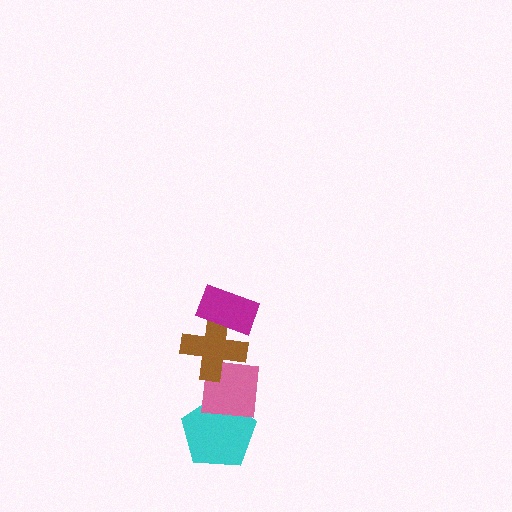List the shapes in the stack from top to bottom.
From top to bottom: the magenta rectangle, the brown cross, the pink square, the cyan pentagon.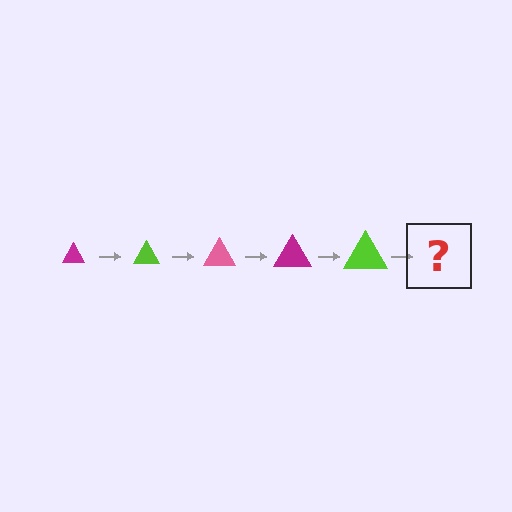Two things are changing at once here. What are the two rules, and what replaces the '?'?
The two rules are that the triangle grows larger each step and the color cycles through magenta, lime, and pink. The '?' should be a pink triangle, larger than the previous one.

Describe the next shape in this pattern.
It should be a pink triangle, larger than the previous one.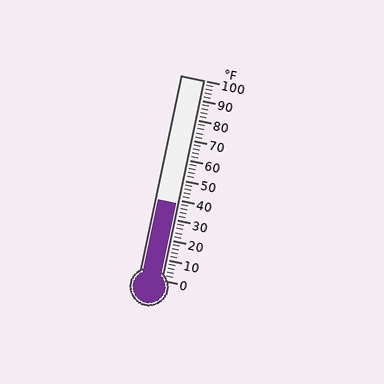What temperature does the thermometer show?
The thermometer shows approximately 38°F.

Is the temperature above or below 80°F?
The temperature is below 80°F.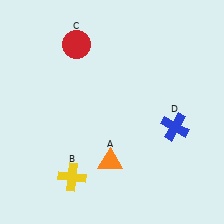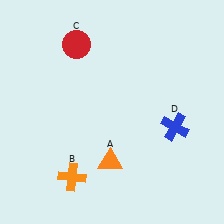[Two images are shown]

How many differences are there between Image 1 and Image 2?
There is 1 difference between the two images.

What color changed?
The cross (B) changed from yellow in Image 1 to orange in Image 2.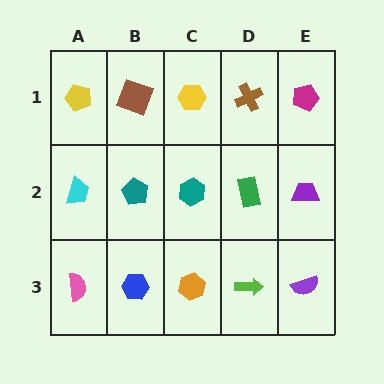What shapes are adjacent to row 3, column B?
A teal pentagon (row 2, column B), a pink semicircle (row 3, column A), an orange hexagon (row 3, column C).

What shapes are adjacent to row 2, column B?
A brown square (row 1, column B), a blue hexagon (row 3, column B), a cyan trapezoid (row 2, column A), a teal hexagon (row 2, column C).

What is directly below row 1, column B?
A teal pentagon.